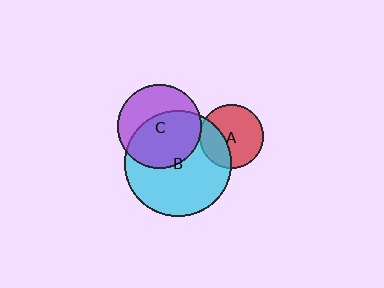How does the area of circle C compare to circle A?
Approximately 1.7 times.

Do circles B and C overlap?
Yes.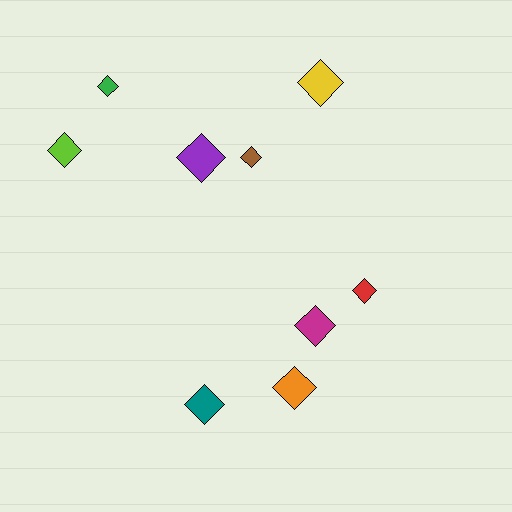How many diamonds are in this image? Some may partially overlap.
There are 9 diamonds.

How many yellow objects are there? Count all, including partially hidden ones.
There is 1 yellow object.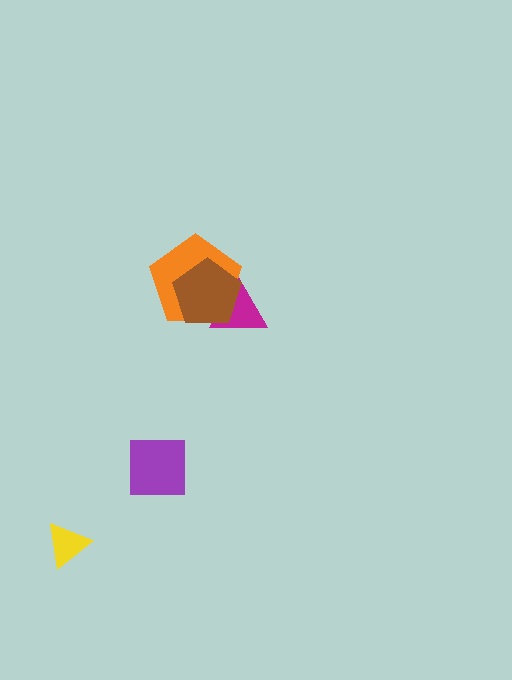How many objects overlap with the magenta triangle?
2 objects overlap with the magenta triangle.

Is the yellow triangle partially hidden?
No, no other shape covers it.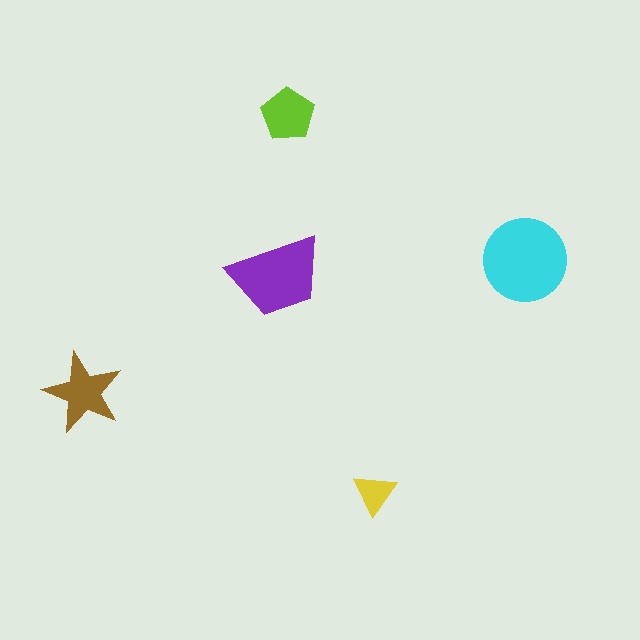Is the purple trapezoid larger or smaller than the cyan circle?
Smaller.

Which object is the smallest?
The yellow triangle.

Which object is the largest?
The cyan circle.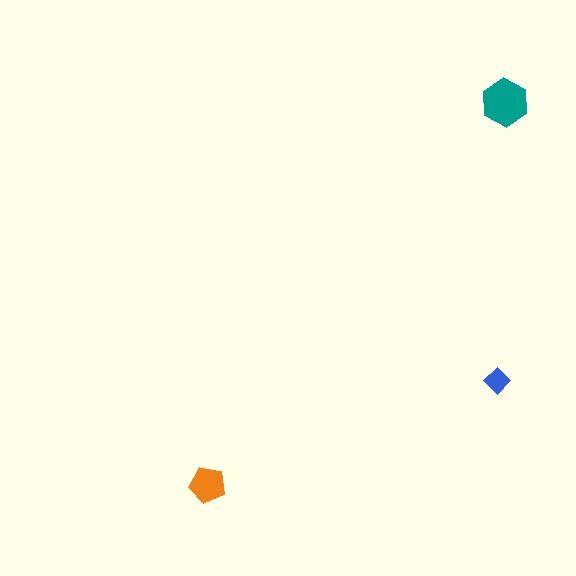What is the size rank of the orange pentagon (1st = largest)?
2nd.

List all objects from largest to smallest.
The teal hexagon, the orange pentagon, the blue diamond.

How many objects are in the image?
There are 3 objects in the image.